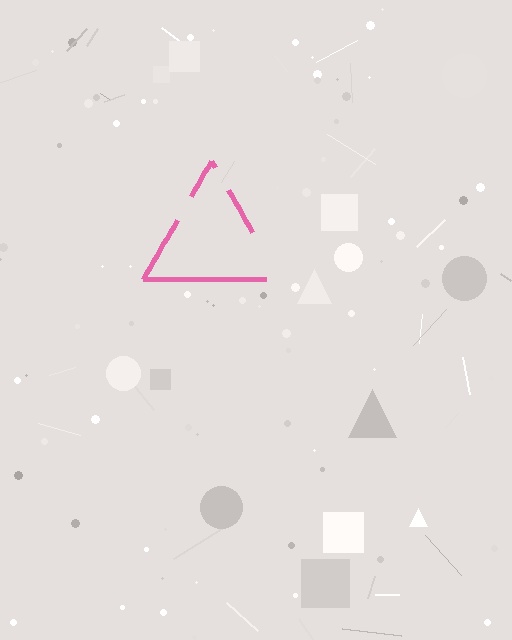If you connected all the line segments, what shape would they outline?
They would outline a triangle.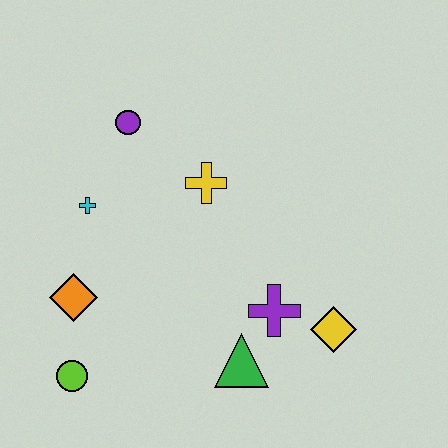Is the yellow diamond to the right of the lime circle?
Yes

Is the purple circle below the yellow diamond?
No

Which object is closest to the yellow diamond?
The purple cross is closest to the yellow diamond.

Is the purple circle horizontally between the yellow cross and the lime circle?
Yes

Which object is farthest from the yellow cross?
The lime circle is farthest from the yellow cross.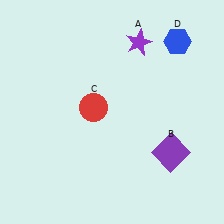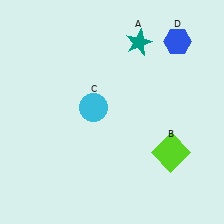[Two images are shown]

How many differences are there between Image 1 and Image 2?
There are 3 differences between the two images.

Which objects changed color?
A changed from purple to teal. B changed from purple to lime. C changed from red to cyan.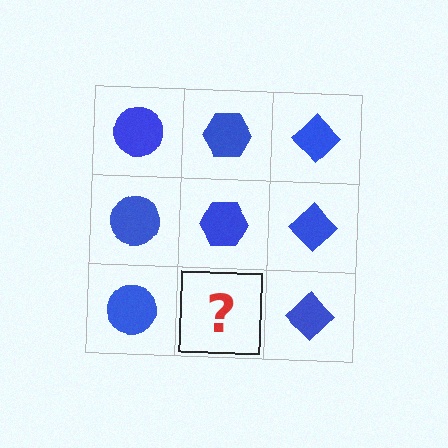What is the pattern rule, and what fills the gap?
The rule is that each column has a consistent shape. The gap should be filled with a blue hexagon.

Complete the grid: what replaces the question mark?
The question mark should be replaced with a blue hexagon.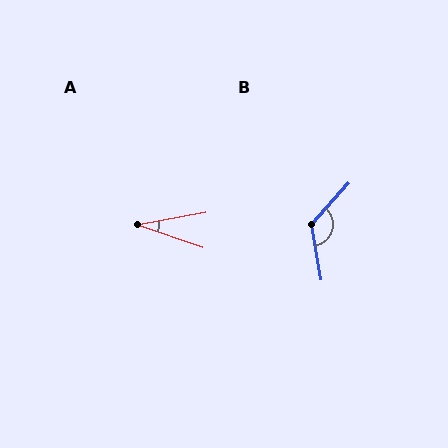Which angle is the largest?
B, at approximately 128 degrees.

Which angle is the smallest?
A, at approximately 29 degrees.